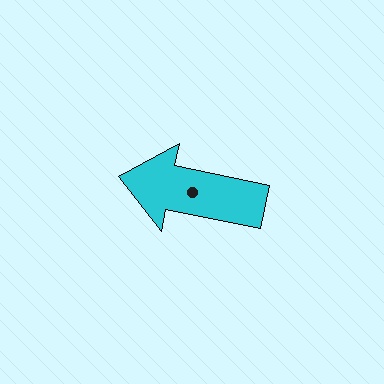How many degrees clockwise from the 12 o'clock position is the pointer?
Approximately 282 degrees.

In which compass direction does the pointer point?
West.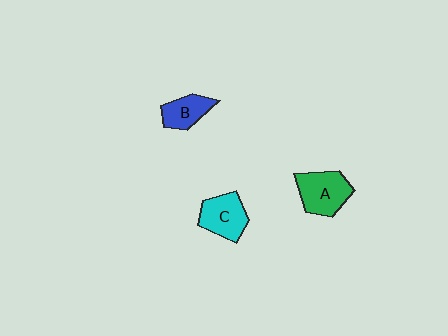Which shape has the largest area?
Shape A (green).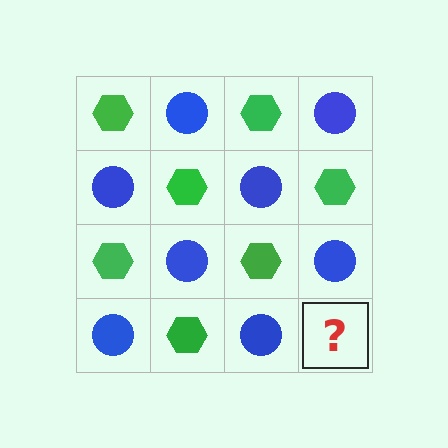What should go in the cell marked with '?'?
The missing cell should contain a green hexagon.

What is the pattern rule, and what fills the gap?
The rule is that it alternates green hexagon and blue circle in a checkerboard pattern. The gap should be filled with a green hexagon.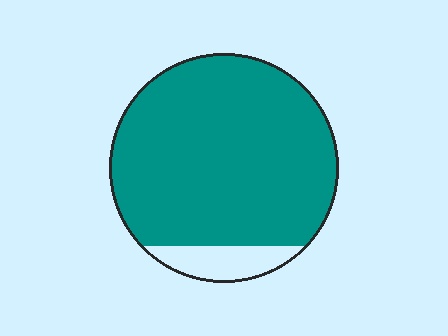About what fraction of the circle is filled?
About nine tenths (9/10).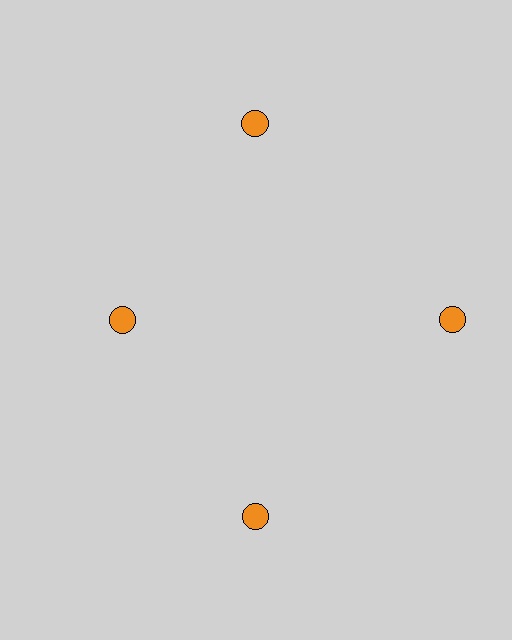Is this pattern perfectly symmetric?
No. The 4 orange circles are arranged in a ring, but one element near the 9 o'clock position is pulled inward toward the center, breaking the 4-fold rotational symmetry.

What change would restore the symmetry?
The symmetry would be restored by moving it outward, back onto the ring so that all 4 circles sit at equal angles and equal distance from the center.